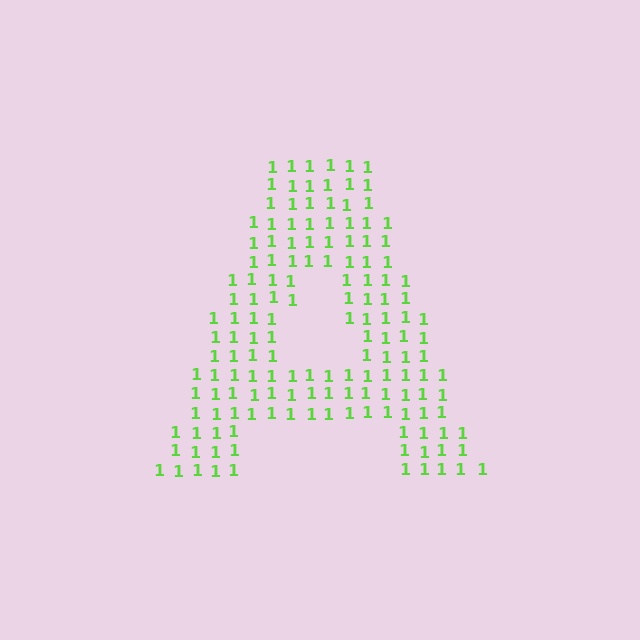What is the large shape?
The large shape is the letter A.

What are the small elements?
The small elements are digit 1's.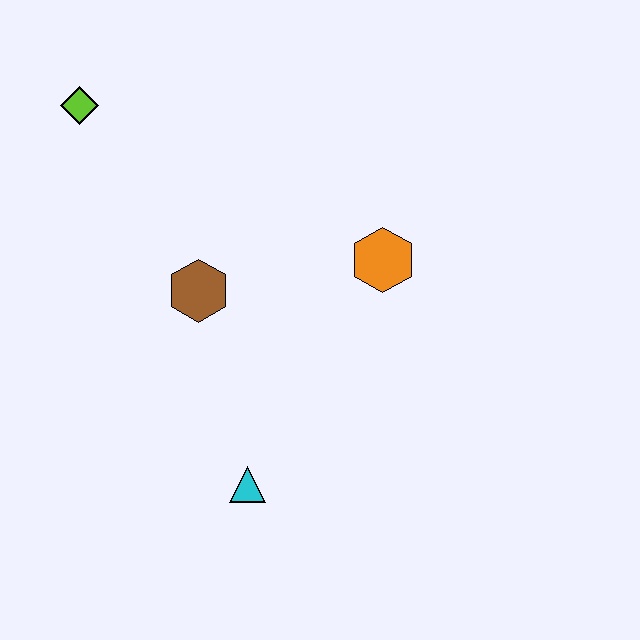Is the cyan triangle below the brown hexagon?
Yes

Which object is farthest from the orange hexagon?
The lime diamond is farthest from the orange hexagon.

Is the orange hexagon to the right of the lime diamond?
Yes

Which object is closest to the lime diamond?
The brown hexagon is closest to the lime diamond.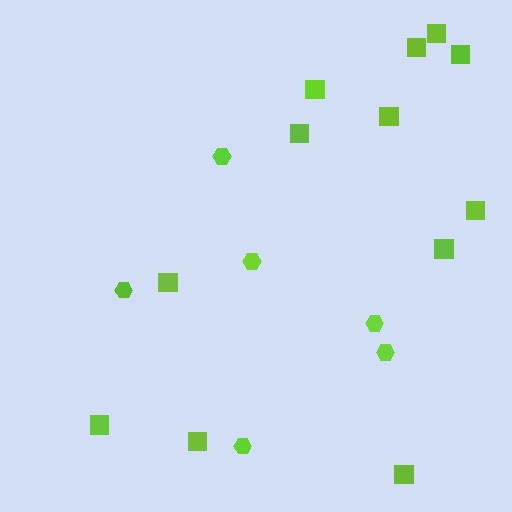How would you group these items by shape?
There are 2 groups: one group of hexagons (6) and one group of squares (12).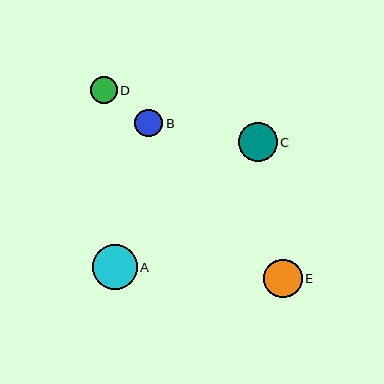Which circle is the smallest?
Circle D is the smallest with a size of approximately 26 pixels.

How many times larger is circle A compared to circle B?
Circle A is approximately 1.6 times the size of circle B.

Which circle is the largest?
Circle A is the largest with a size of approximately 45 pixels.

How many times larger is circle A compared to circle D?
Circle A is approximately 1.7 times the size of circle D.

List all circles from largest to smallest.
From largest to smallest: A, C, E, B, D.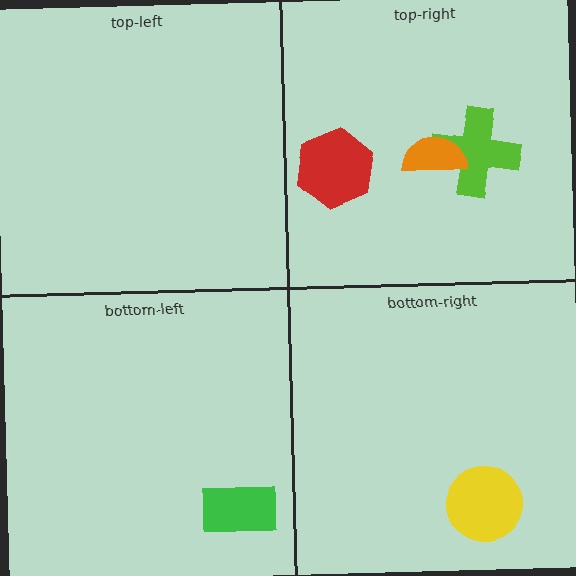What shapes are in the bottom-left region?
The green rectangle.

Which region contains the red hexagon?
The top-right region.